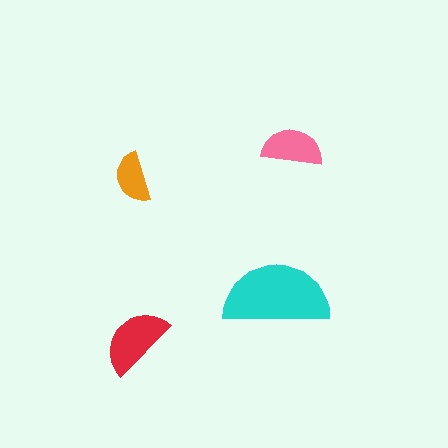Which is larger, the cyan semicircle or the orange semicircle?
The cyan one.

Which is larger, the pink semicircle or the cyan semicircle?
The cyan one.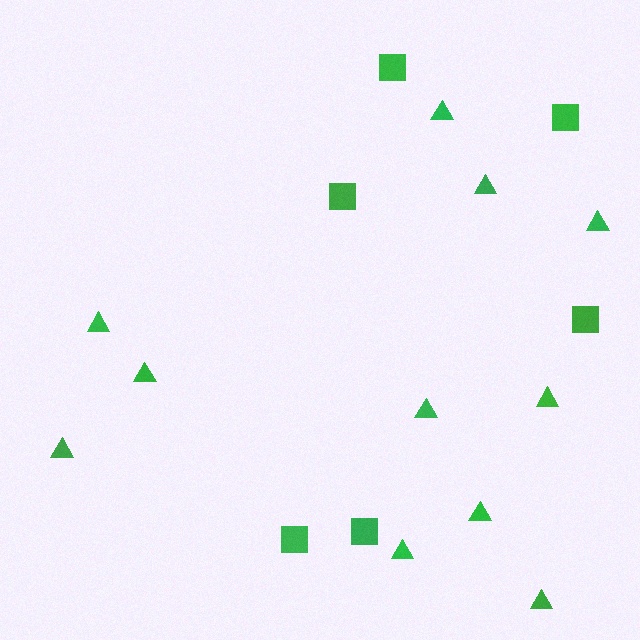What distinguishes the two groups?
There are 2 groups: one group of squares (6) and one group of triangles (11).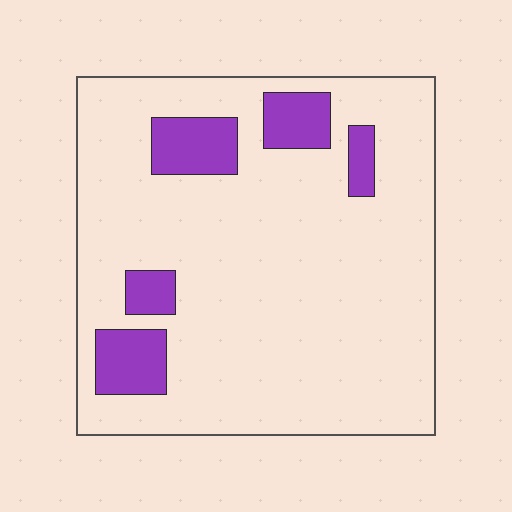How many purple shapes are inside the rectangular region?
5.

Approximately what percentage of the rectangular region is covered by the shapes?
Approximately 15%.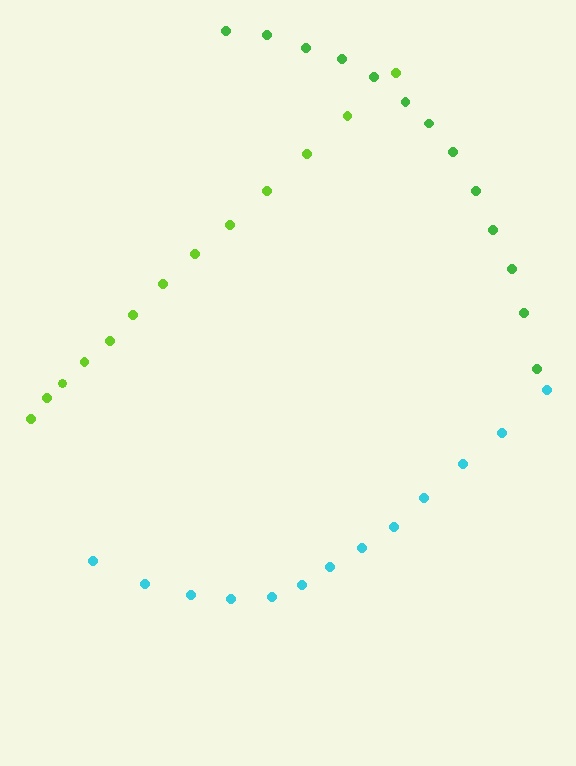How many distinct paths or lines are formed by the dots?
There are 3 distinct paths.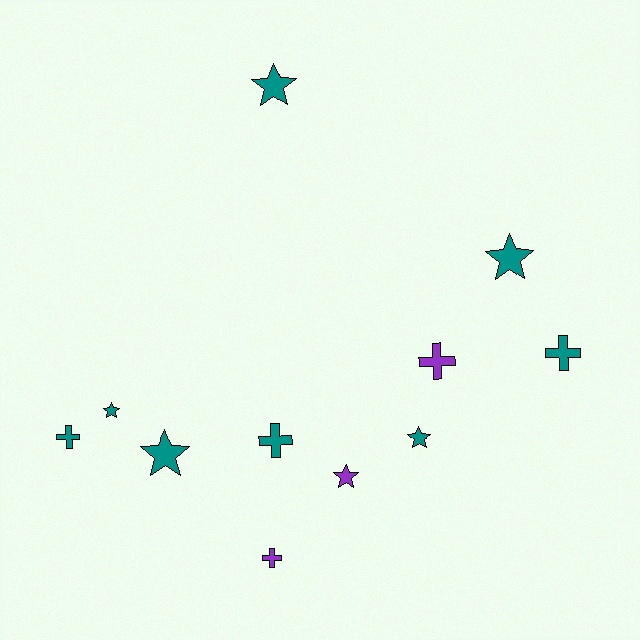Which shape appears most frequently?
Star, with 6 objects.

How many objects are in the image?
There are 11 objects.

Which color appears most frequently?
Teal, with 8 objects.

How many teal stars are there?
There are 5 teal stars.